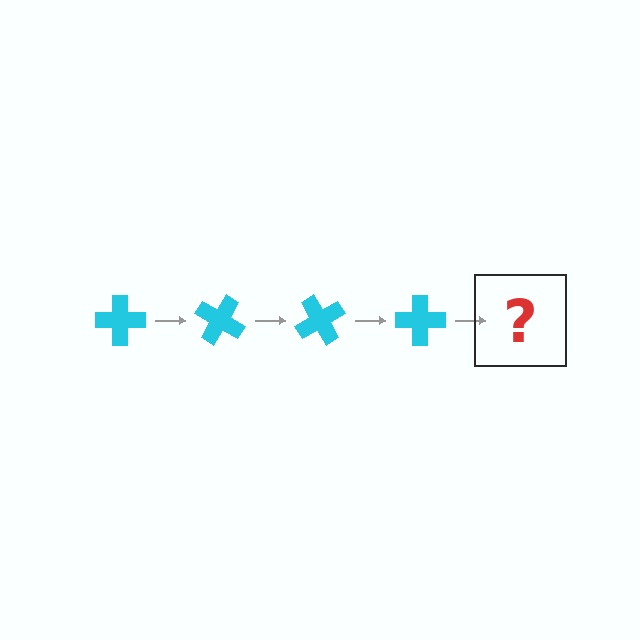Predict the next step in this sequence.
The next step is a cyan cross rotated 120 degrees.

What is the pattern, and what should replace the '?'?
The pattern is that the cross rotates 30 degrees each step. The '?' should be a cyan cross rotated 120 degrees.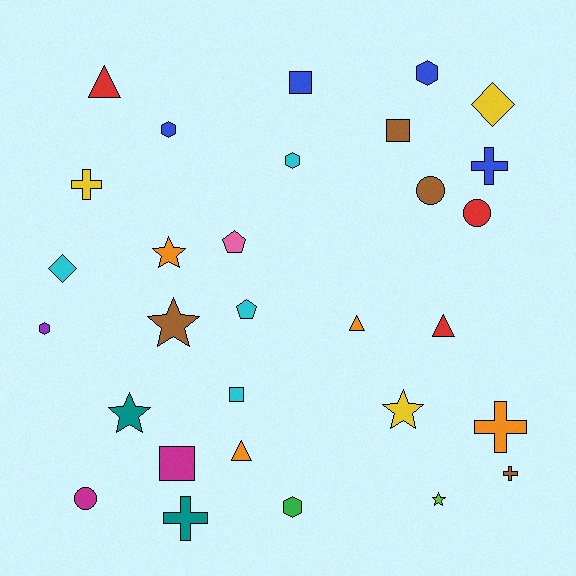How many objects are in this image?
There are 30 objects.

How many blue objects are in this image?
There are 4 blue objects.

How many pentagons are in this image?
There are 2 pentagons.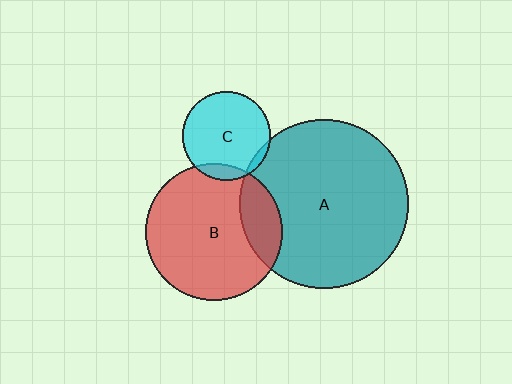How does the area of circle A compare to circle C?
Approximately 3.6 times.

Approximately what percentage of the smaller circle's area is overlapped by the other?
Approximately 20%.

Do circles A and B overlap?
Yes.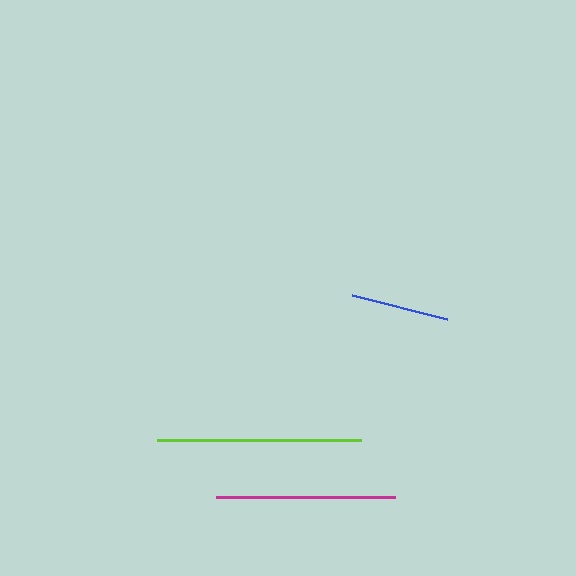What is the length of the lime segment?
The lime segment is approximately 204 pixels long.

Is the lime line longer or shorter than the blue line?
The lime line is longer than the blue line.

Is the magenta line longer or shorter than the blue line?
The magenta line is longer than the blue line.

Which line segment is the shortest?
The blue line is the shortest at approximately 98 pixels.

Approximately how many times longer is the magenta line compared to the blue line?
The magenta line is approximately 1.8 times the length of the blue line.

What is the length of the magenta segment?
The magenta segment is approximately 179 pixels long.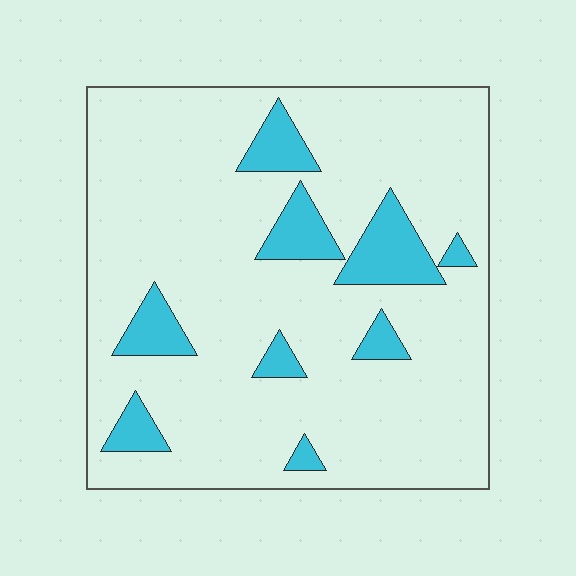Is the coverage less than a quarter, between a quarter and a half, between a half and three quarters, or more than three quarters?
Less than a quarter.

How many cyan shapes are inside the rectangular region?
9.